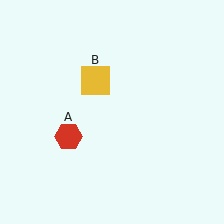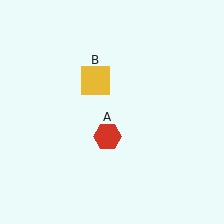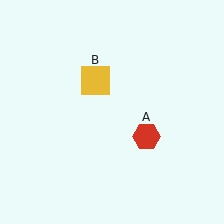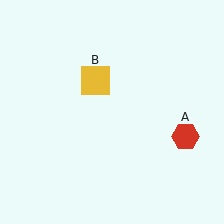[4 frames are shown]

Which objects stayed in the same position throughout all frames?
Yellow square (object B) remained stationary.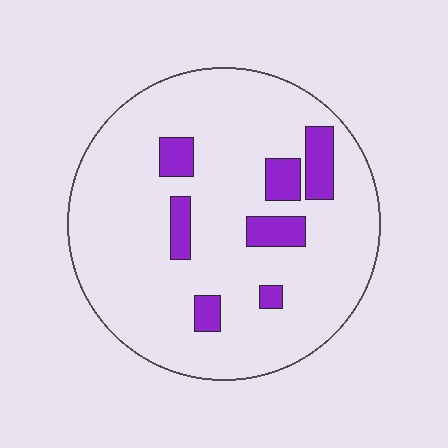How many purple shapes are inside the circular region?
7.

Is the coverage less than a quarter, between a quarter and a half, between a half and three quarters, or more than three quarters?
Less than a quarter.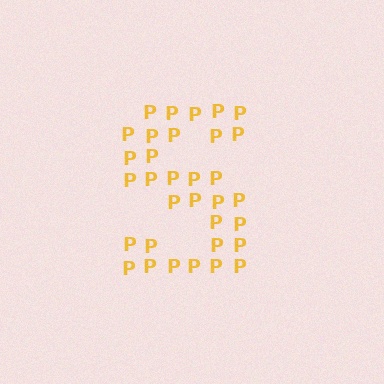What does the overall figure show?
The overall figure shows the letter S.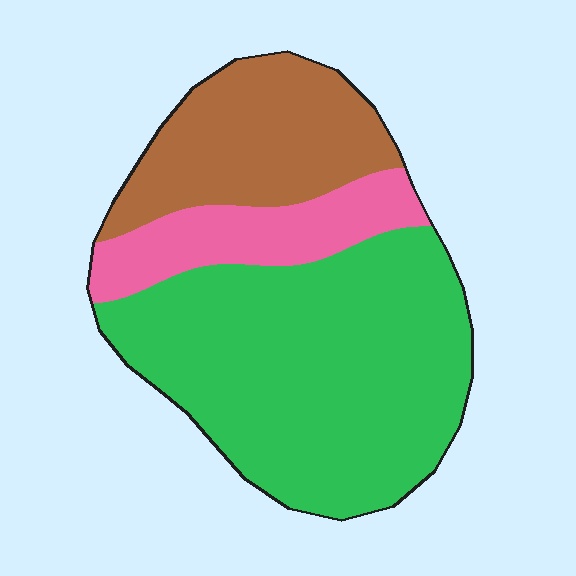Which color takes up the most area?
Green, at roughly 60%.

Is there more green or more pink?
Green.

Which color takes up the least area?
Pink, at roughly 15%.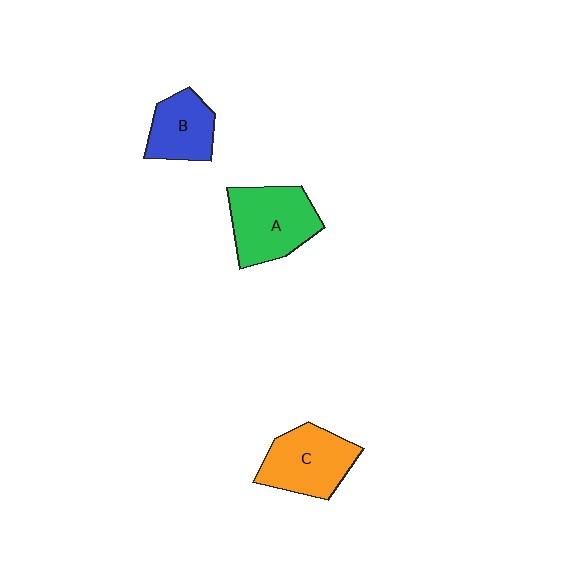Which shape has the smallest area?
Shape B (blue).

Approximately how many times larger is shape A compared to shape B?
Approximately 1.5 times.